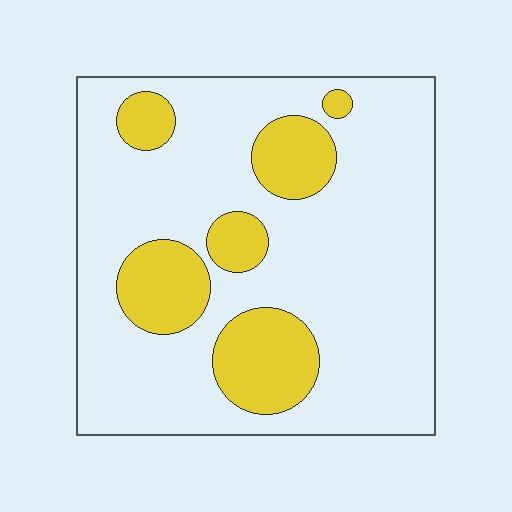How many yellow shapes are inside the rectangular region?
6.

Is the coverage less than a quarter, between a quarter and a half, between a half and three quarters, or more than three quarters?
Less than a quarter.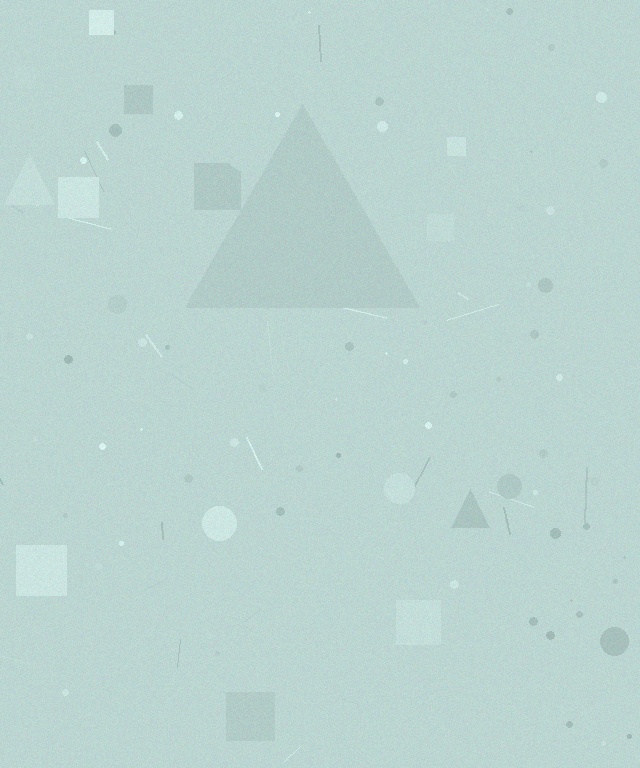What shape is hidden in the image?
A triangle is hidden in the image.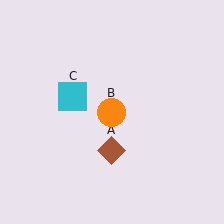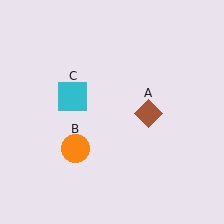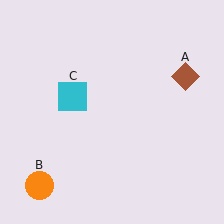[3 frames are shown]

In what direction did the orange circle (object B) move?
The orange circle (object B) moved down and to the left.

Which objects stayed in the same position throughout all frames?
Cyan square (object C) remained stationary.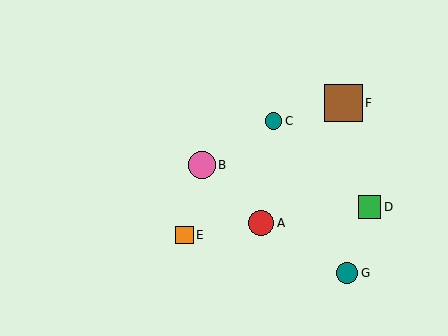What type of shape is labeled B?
Shape B is a pink circle.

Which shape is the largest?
The brown square (labeled F) is the largest.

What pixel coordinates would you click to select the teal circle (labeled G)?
Click at (347, 273) to select the teal circle G.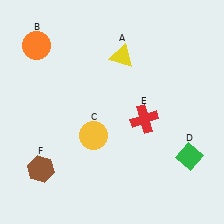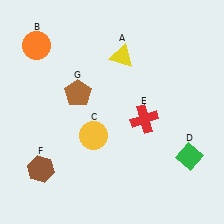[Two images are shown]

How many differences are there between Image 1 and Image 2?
There is 1 difference between the two images.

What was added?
A brown pentagon (G) was added in Image 2.